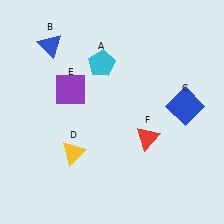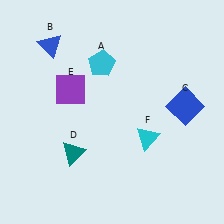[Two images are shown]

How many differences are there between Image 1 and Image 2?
There are 2 differences between the two images.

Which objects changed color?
D changed from yellow to teal. F changed from red to cyan.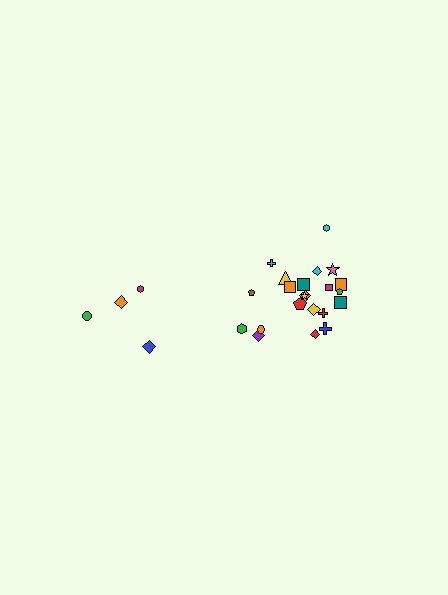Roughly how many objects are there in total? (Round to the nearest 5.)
Roughly 25 objects in total.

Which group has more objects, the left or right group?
The right group.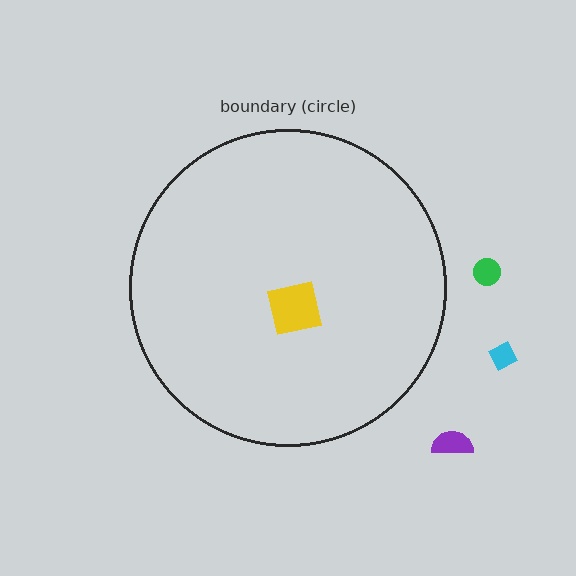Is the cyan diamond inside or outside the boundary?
Outside.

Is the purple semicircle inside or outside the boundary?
Outside.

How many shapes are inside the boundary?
1 inside, 3 outside.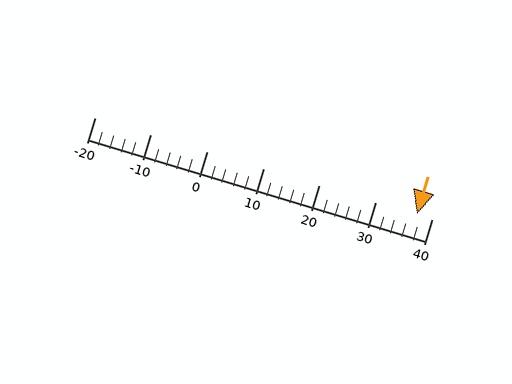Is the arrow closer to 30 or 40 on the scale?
The arrow is closer to 40.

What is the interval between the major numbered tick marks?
The major tick marks are spaced 10 units apart.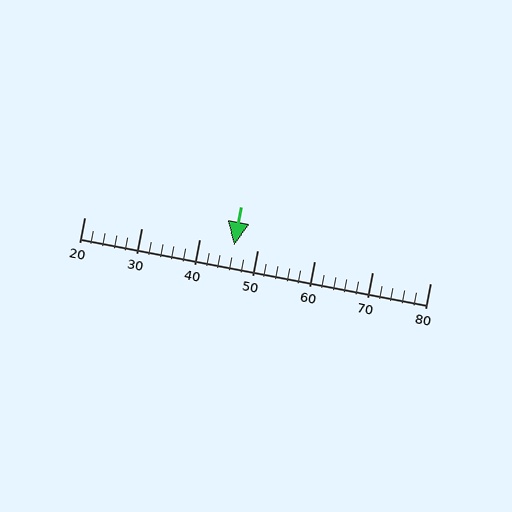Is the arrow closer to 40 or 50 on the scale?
The arrow is closer to 50.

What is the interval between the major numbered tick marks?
The major tick marks are spaced 10 units apart.